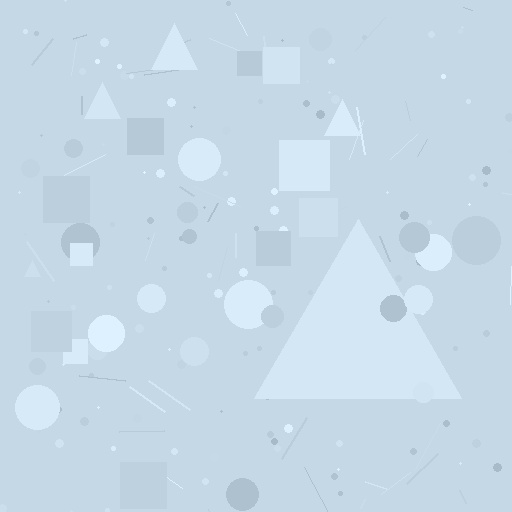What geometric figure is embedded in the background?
A triangle is embedded in the background.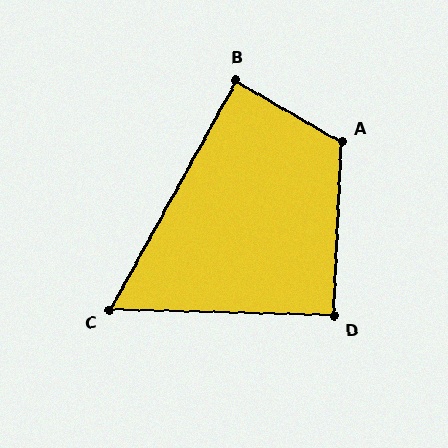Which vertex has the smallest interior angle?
C, at approximately 63 degrees.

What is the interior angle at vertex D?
Approximately 91 degrees (approximately right).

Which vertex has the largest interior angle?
A, at approximately 117 degrees.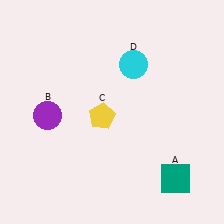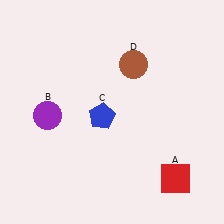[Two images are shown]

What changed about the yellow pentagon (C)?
In Image 1, C is yellow. In Image 2, it changed to blue.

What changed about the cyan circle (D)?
In Image 1, D is cyan. In Image 2, it changed to brown.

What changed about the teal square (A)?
In Image 1, A is teal. In Image 2, it changed to red.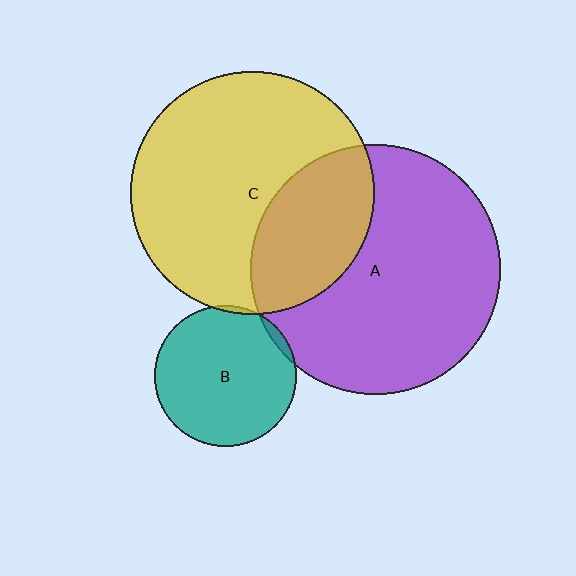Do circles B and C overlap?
Yes.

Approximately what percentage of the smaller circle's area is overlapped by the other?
Approximately 5%.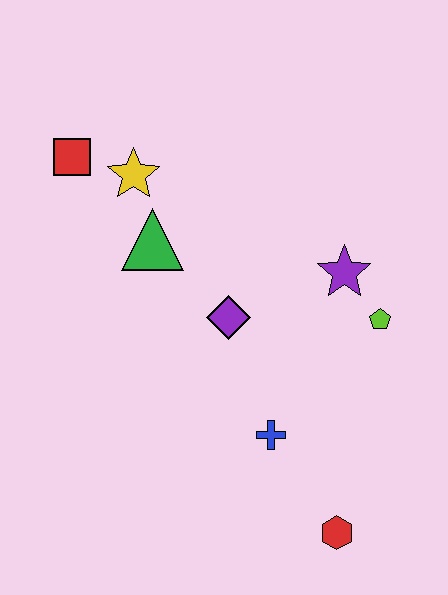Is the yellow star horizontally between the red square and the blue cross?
Yes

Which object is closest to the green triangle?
The yellow star is closest to the green triangle.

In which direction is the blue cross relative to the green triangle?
The blue cross is below the green triangle.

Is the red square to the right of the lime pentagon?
No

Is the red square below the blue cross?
No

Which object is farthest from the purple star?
The red square is farthest from the purple star.